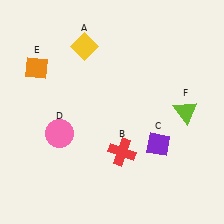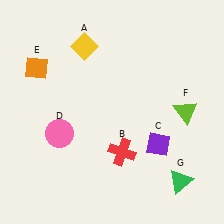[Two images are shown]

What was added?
A green triangle (G) was added in Image 2.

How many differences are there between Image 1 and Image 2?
There is 1 difference between the two images.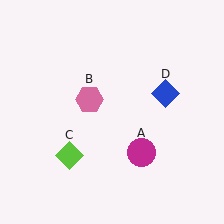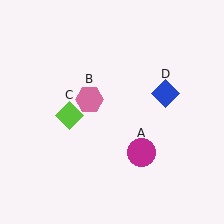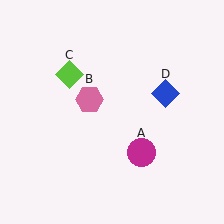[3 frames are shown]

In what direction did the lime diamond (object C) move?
The lime diamond (object C) moved up.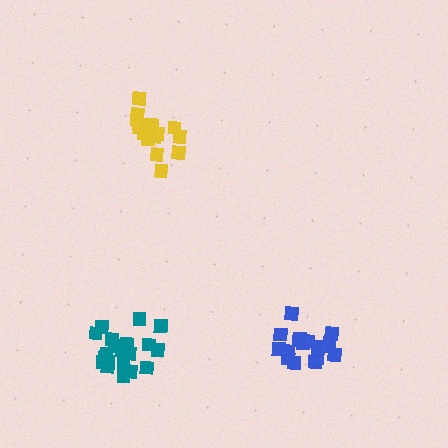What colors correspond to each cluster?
The clusters are colored: blue, yellow, teal.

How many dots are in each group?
Group 1: 20 dots, Group 2: 16 dots, Group 3: 21 dots (57 total).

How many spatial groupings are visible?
There are 3 spatial groupings.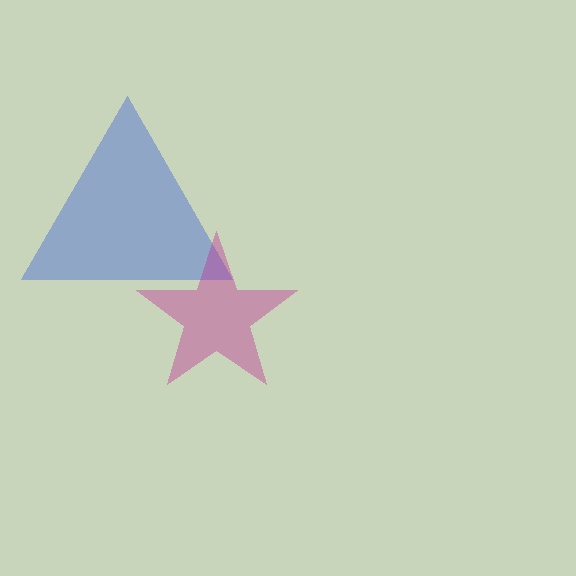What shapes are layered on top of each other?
The layered shapes are: a blue triangle, a magenta star.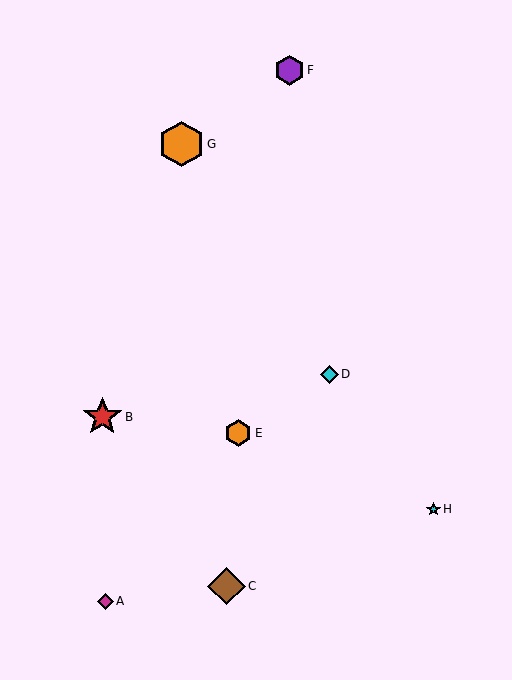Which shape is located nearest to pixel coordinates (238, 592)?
The brown diamond (labeled C) at (226, 586) is nearest to that location.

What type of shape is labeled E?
Shape E is an orange hexagon.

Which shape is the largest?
The orange hexagon (labeled G) is the largest.